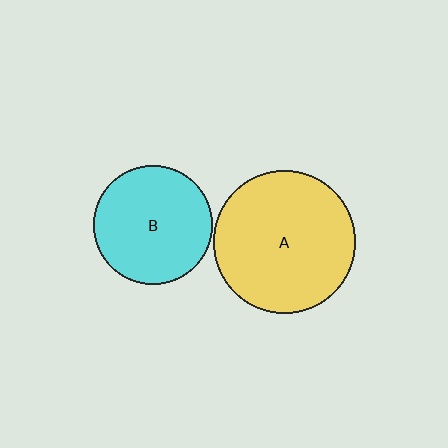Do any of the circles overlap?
No, none of the circles overlap.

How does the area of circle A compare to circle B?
Approximately 1.4 times.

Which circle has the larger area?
Circle A (yellow).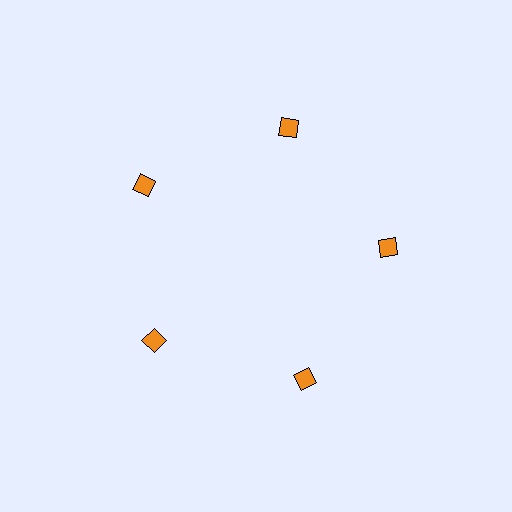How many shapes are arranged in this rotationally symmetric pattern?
There are 5 shapes, arranged in 5 groups of 1.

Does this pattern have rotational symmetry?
Yes, this pattern has 5-fold rotational symmetry. It looks the same after rotating 72 degrees around the center.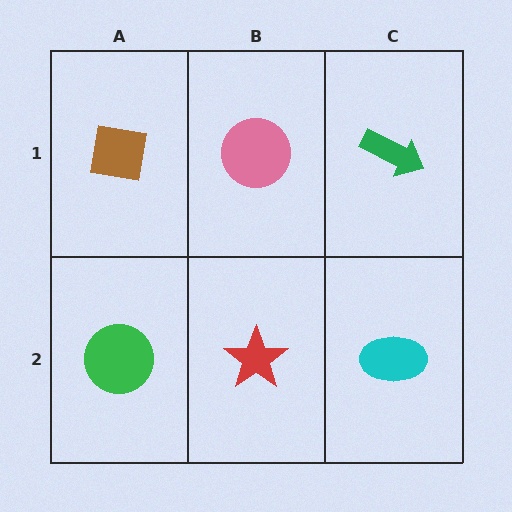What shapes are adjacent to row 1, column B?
A red star (row 2, column B), a brown square (row 1, column A), a green arrow (row 1, column C).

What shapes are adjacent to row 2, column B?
A pink circle (row 1, column B), a green circle (row 2, column A), a cyan ellipse (row 2, column C).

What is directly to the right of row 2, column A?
A red star.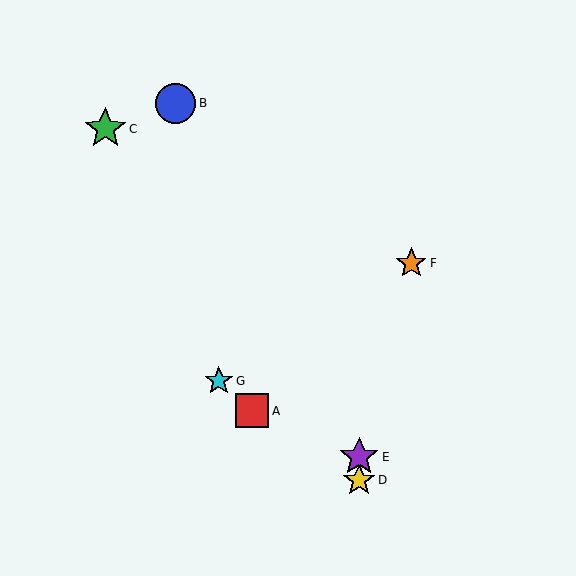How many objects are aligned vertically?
2 objects (D, E) are aligned vertically.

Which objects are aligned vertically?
Objects D, E are aligned vertically.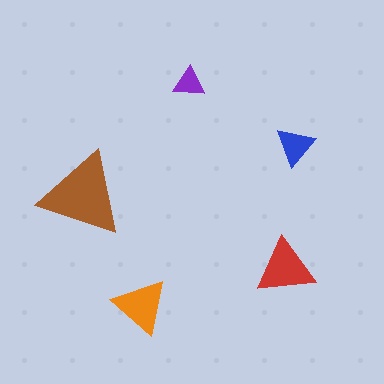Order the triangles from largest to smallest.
the brown one, the red one, the orange one, the blue one, the purple one.